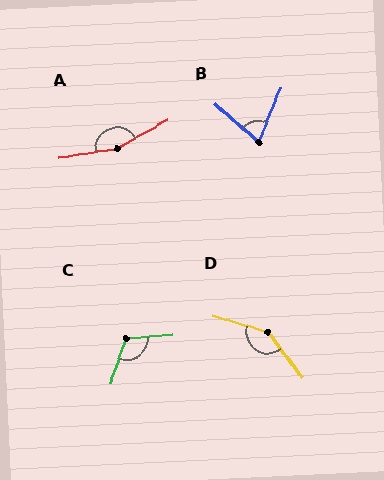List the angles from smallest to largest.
B (71°), C (113°), D (143°), A (160°).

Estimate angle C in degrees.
Approximately 113 degrees.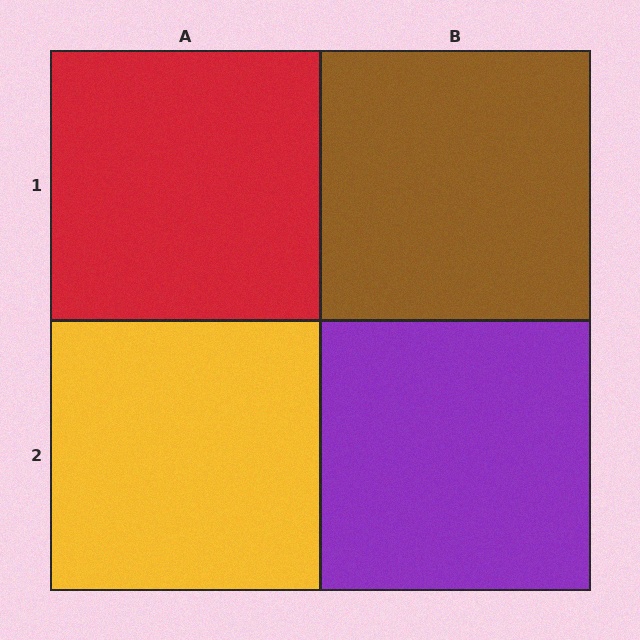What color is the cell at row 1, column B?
Brown.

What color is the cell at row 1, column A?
Red.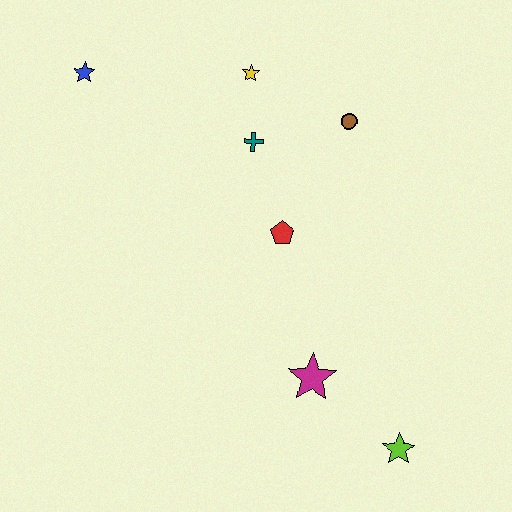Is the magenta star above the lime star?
Yes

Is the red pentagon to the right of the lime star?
No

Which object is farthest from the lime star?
The blue star is farthest from the lime star.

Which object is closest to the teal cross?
The yellow star is closest to the teal cross.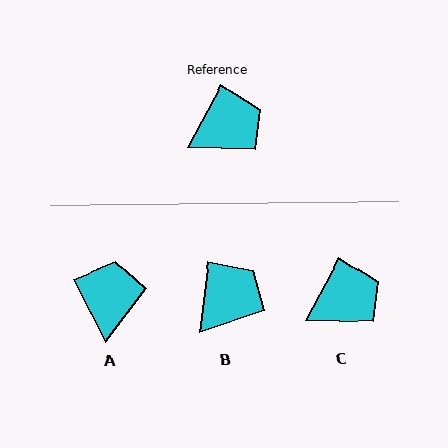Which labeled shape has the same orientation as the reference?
C.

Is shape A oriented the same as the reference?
No, it is off by about 55 degrees.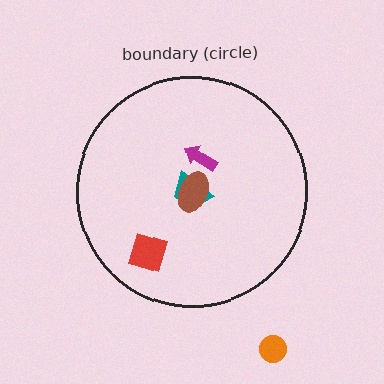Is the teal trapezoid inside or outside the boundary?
Inside.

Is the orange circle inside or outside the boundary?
Outside.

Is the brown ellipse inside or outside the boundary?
Inside.